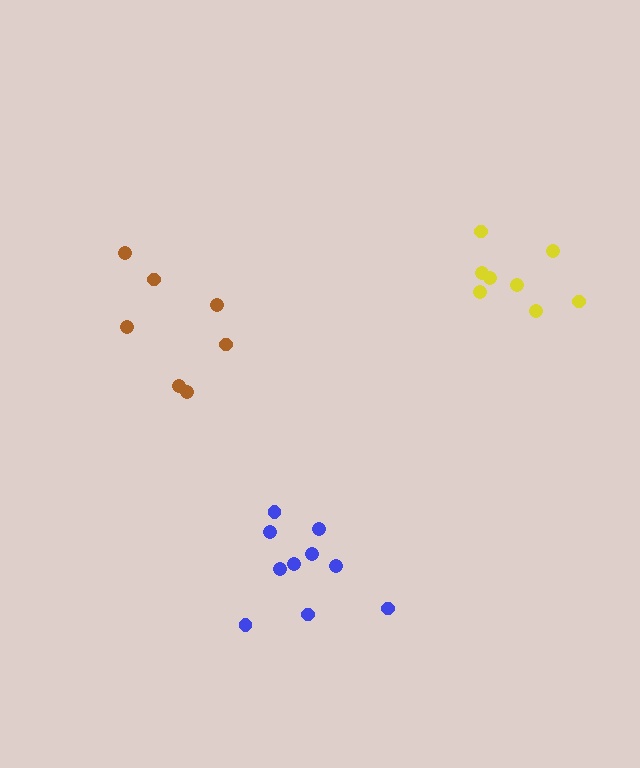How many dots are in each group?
Group 1: 10 dots, Group 2: 8 dots, Group 3: 7 dots (25 total).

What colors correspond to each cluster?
The clusters are colored: blue, yellow, brown.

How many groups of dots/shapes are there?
There are 3 groups.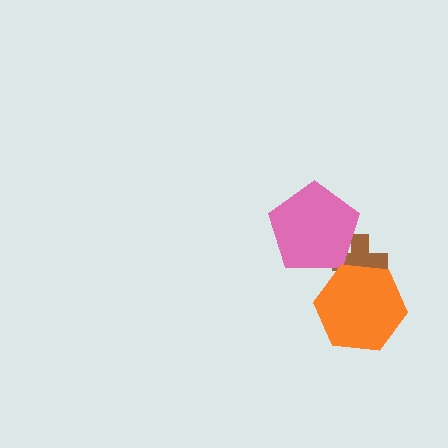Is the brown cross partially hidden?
Yes, it is partially covered by another shape.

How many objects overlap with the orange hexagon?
1 object overlaps with the orange hexagon.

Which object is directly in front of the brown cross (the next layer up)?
The pink pentagon is directly in front of the brown cross.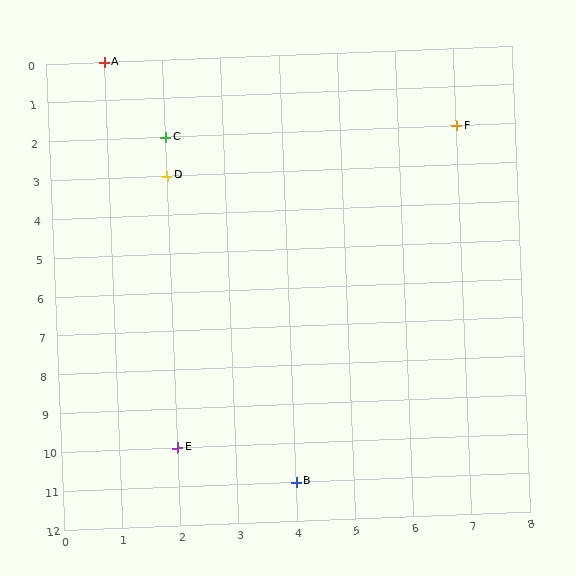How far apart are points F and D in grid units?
Points F and D are 5 columns and 1 row apart (about 5.1 grid units diagonally).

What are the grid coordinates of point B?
Point B is at grid coordinates (4, 11).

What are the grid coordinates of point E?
Point E is at grid coordinates (2, 10).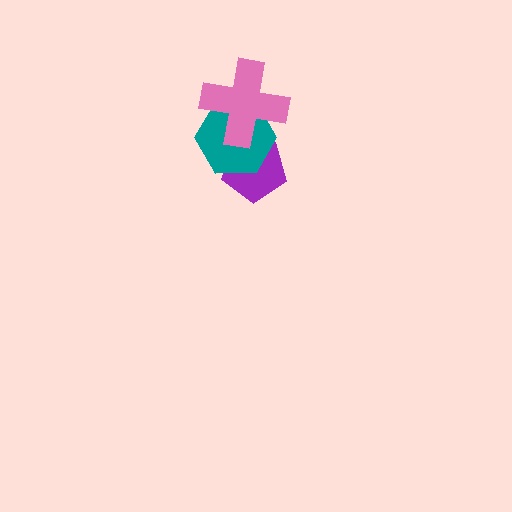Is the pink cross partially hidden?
No, no other shape covers it.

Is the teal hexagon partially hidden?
Yes, it is partially covered by another shape.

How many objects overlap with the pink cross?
2 objects overlap with the pink cross.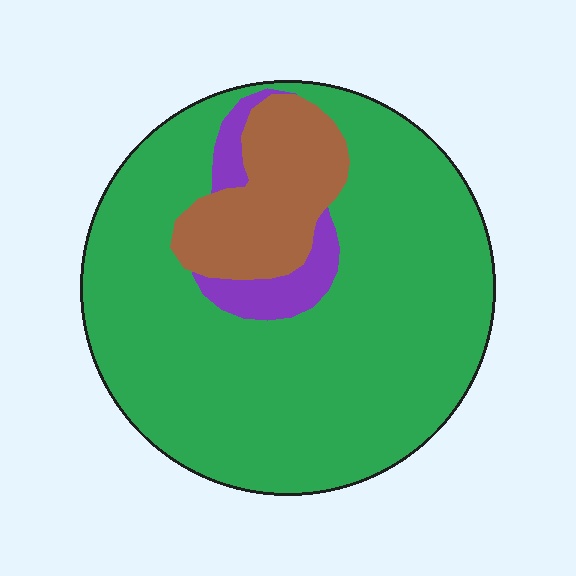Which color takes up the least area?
Purple, at roughly 5%.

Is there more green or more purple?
Green.